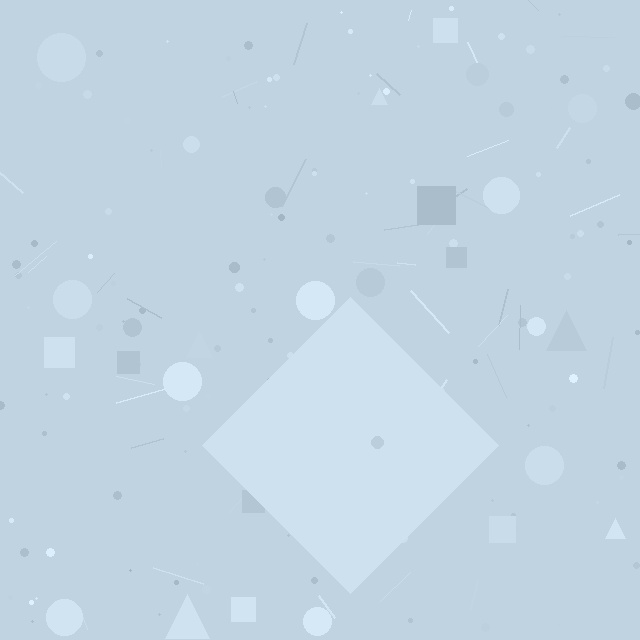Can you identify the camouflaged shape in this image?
The camouflaged shape is a diamond.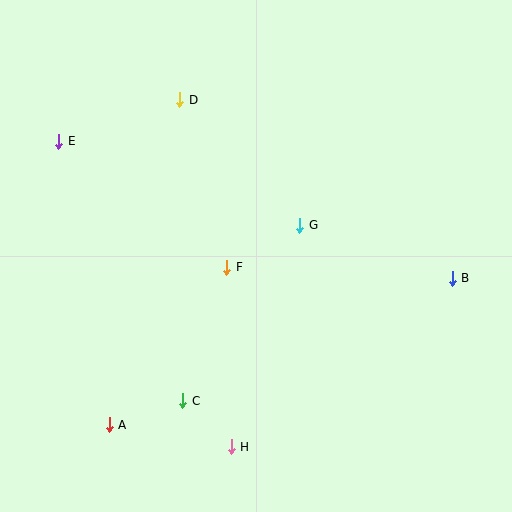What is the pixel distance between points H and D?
The distance between H and D is 351 pixels.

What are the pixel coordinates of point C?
Point C is at (183, 401).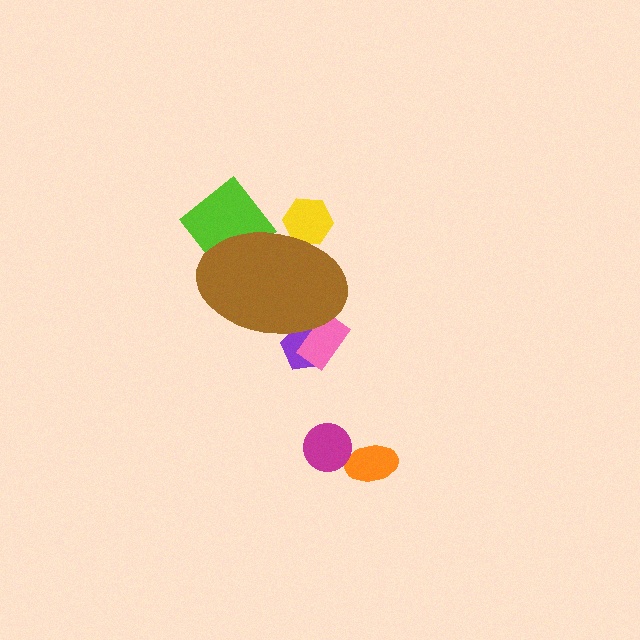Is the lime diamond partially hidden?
Yes, the lime diamond is partially hidden behind the brown ellipse.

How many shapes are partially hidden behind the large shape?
4 shapes are partially hidden.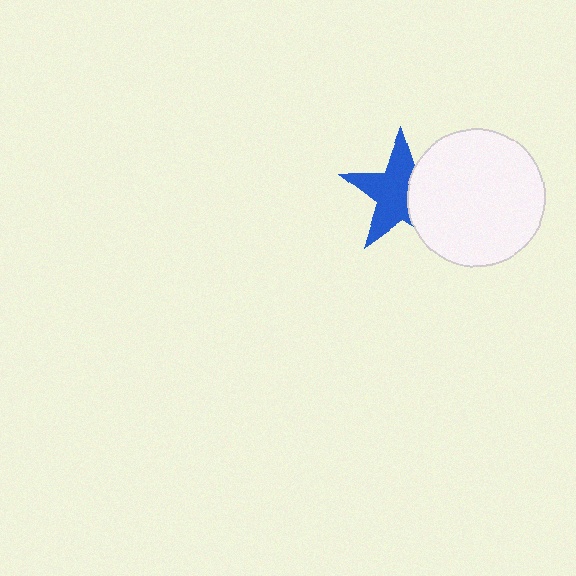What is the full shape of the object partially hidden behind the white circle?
The partially hidden object is a blue star.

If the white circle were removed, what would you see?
You would see the complete blue star.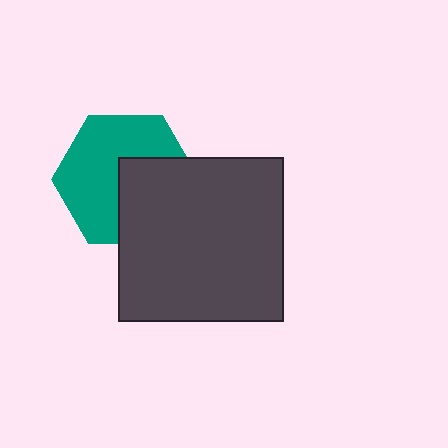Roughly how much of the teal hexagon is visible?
About half of it is visible (roughly 60%).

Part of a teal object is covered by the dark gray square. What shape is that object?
It is a hexagon.